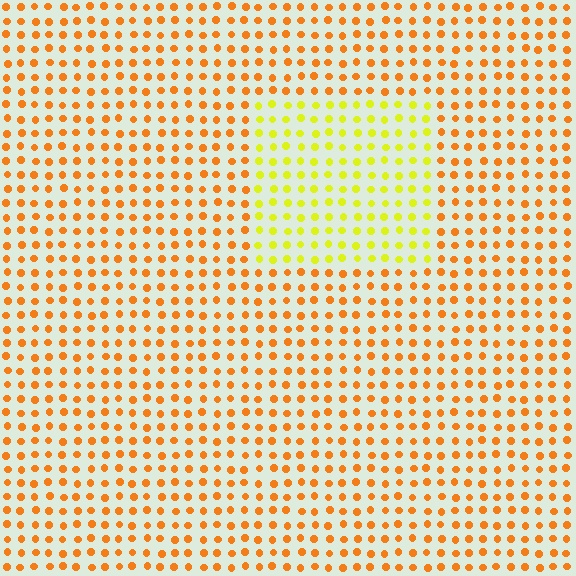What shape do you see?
I see a rectangle.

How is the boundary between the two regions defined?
The boundary is defined purely by a slight shift in hue (about 39 degrees). Spacing, size, and orientation are identical on both sides.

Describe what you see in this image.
The image is filled with small orange elements in a uniform arrangement. A rectangle-shaped region is visible where the elements are tinted to a slightly different hue, forming a subtle color boundary.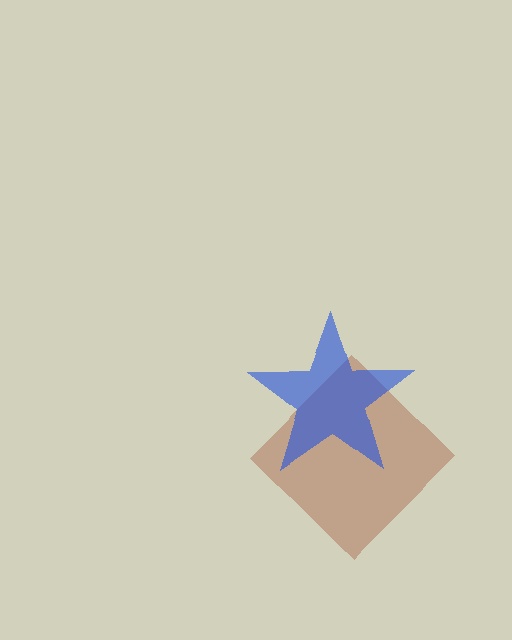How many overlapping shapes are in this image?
There are 2 overlapping shapes in the image.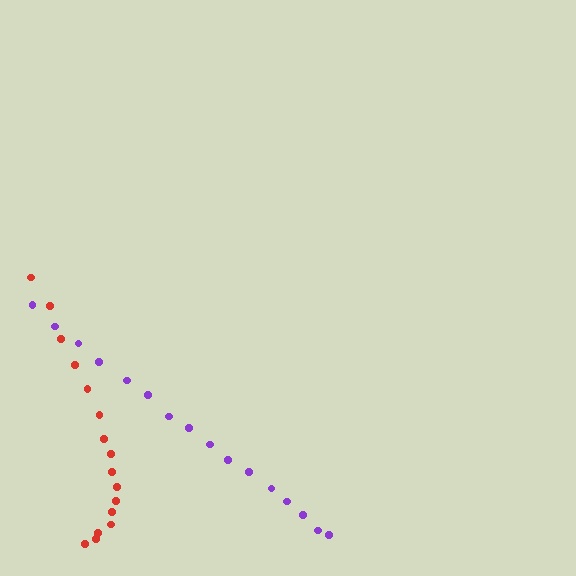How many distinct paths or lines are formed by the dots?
There are 2 distinct paths.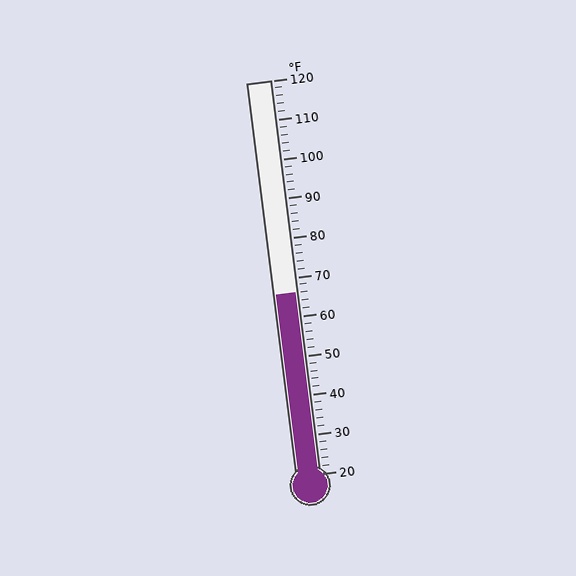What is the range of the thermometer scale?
The thermometer scale ranges from 20°F to 120°F.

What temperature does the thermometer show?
The thermometer shows approximately 66°F.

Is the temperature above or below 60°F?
The temperature is above 60°F.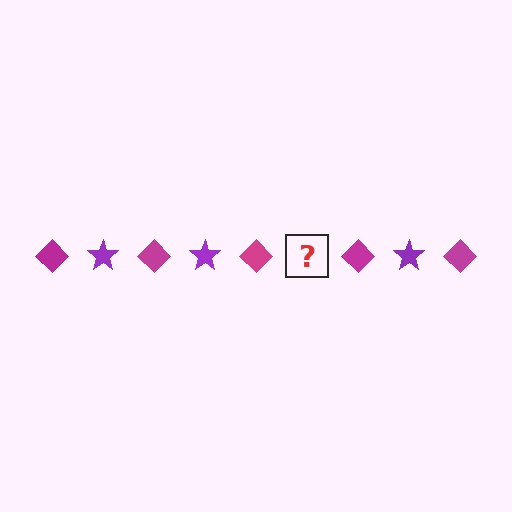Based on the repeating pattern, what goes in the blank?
The blank should be a purple star.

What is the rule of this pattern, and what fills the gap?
The rule is that the pattern alternates between magenta diamond and purple star. The gap should be filled with a purple star.